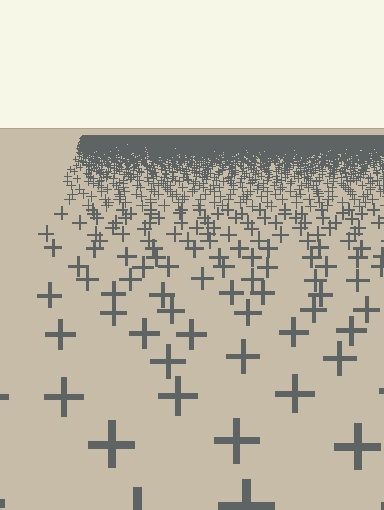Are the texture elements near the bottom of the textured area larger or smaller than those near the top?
Larger. Near the bottom, elements are closer to the viewer and appear at a bigger on-screen size.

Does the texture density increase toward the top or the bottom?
Density increases toward the top.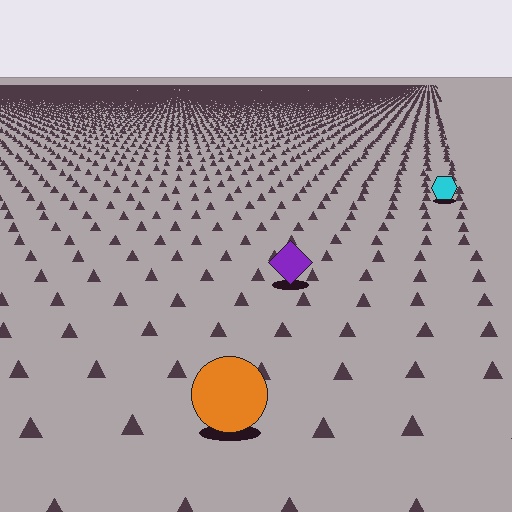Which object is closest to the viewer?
The orange circle is closest. The texture marks near it are larger and more spread out.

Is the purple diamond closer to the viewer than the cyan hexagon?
Yes. The purple diamond is closer — you can tell from the texture gradient: the ground texture is coarser near it.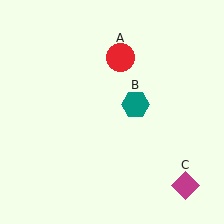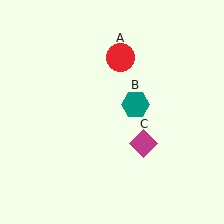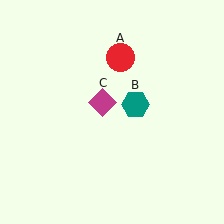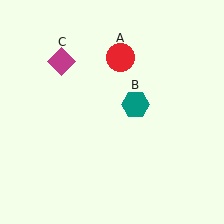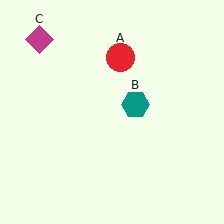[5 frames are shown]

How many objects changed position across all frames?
1 object changed position: magenta diamond (object C).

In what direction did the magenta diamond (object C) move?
The magenta diamond (object C) moved up and to the left.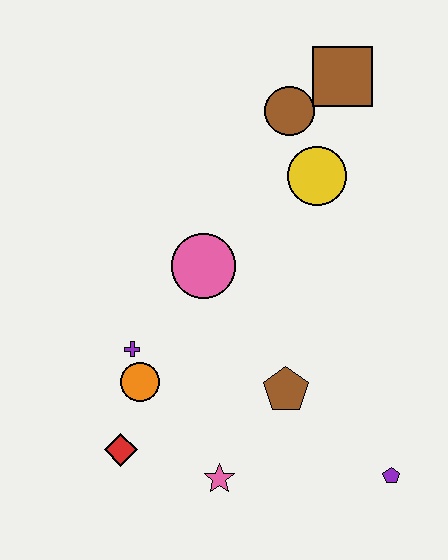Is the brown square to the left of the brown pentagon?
No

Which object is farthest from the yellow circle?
The red diamond is farthest from the yellow circle.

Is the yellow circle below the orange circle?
No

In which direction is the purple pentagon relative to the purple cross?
The purple pentagon is to the right of the purple cross.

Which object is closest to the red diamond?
The orange circle is closest to the red diamond.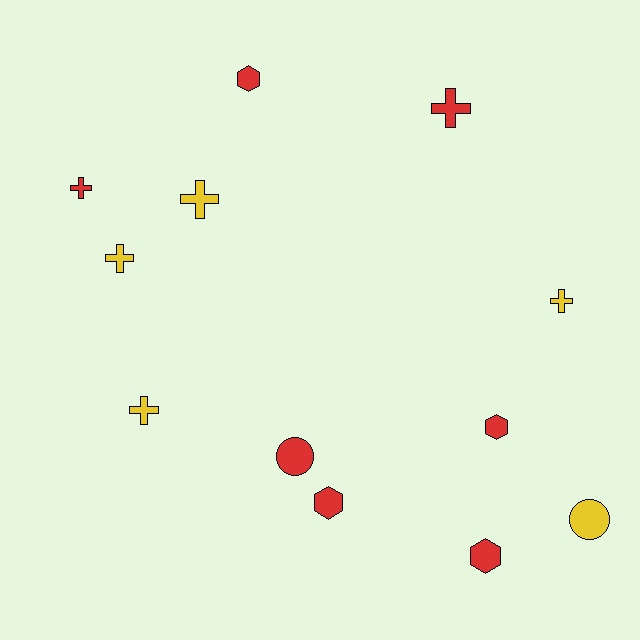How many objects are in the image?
There are 12 objects.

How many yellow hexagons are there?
There are no yellow hexagons.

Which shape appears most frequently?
Cross, with 6 objects.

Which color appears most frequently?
Red, with 7 objects.